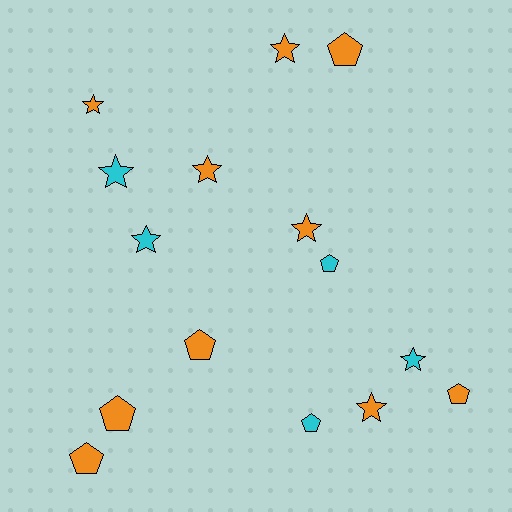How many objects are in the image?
There are 15 objects.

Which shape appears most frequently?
Star, with 8 objects.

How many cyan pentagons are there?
There are 2 cyan pentagons.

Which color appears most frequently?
Orange, with 10 objects.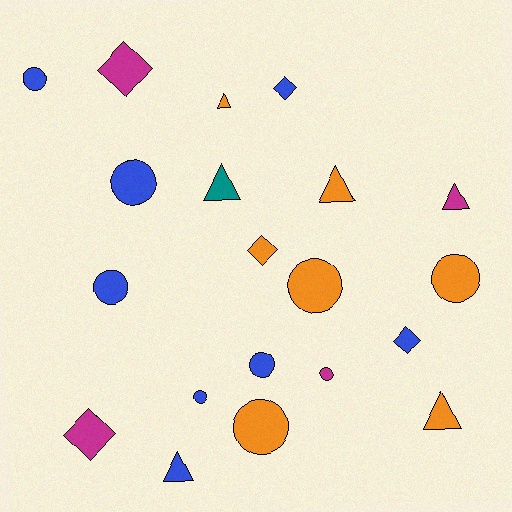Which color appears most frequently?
Blue, with 8 objects.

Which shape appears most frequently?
Circle, with 9 objects.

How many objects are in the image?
There are 20 objects.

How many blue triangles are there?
There is 1 blue triangle.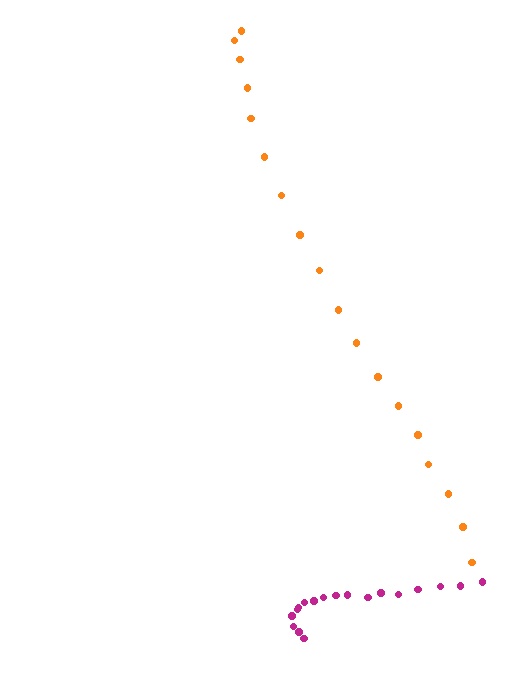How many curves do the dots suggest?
There are 2 distinct paths.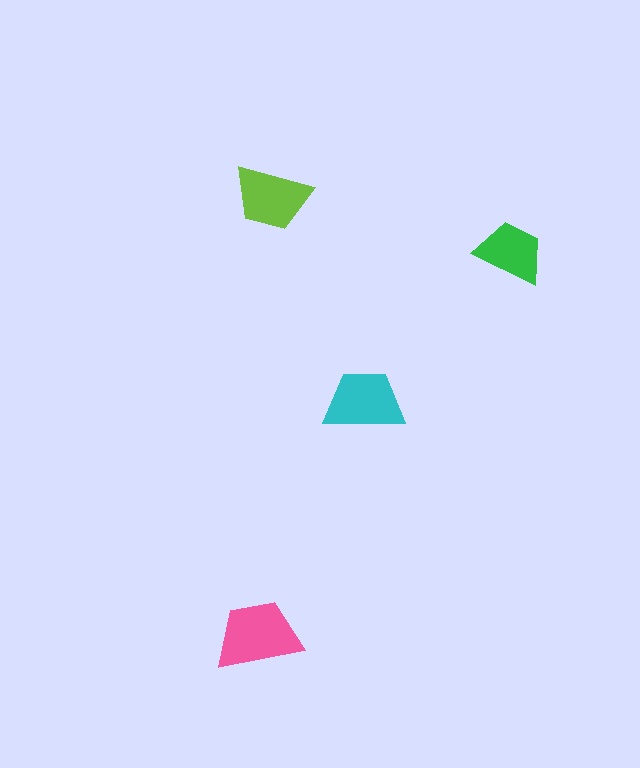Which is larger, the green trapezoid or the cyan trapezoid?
The cyan one.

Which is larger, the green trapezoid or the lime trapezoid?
The lime one.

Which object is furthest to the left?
The pink trapezoid is leftmost.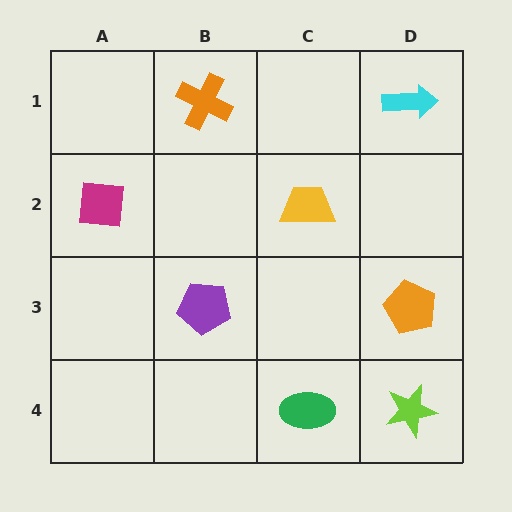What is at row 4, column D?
A lime star.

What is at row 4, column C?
A green ellipse.